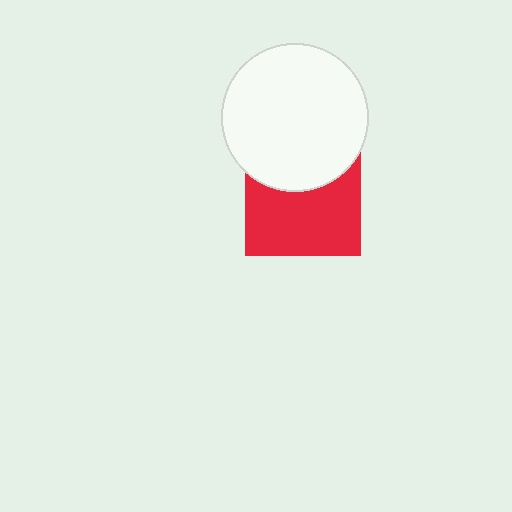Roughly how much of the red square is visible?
About half of it is visible (roughly 64%).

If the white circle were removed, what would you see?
You would see the complete red square.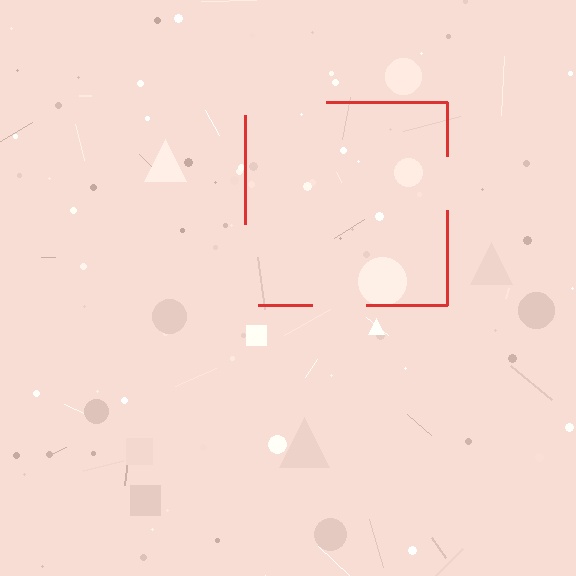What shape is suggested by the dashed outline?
The dashed outline suggests a square.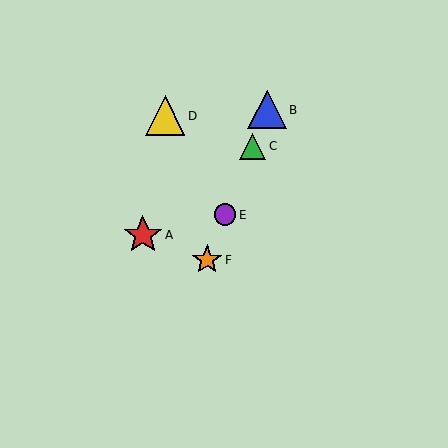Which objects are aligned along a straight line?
Objects B, C, E, F are aligned along a straight line.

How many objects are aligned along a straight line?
4 objects (B, C, E, F) are aligned along a straight line.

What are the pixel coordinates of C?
Object C is at (252, 146).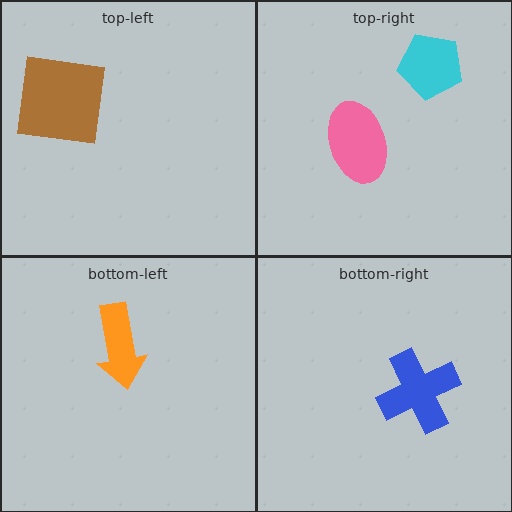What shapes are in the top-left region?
The brown square.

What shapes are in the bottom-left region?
The orange arrow.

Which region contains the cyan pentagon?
The top-right region.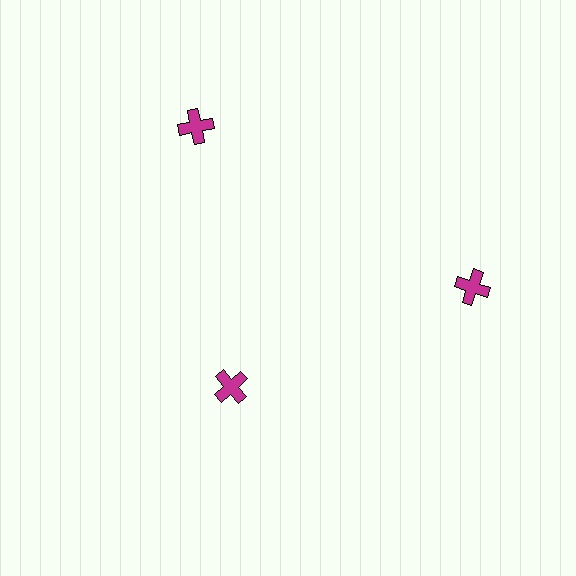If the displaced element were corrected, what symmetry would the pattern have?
It would have 3-fold rotational symmetry — the pattern would map onto itself every 120 degrees.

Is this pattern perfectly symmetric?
No. The 3 magenta crosses are arranged in a ring, but one element near the 7 o'clock position is pulled inward toward the center, breaking the 3-fold rotational symmetry.